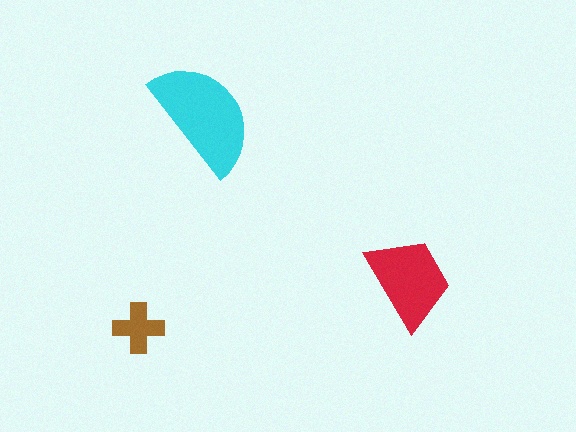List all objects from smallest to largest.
The brown cross, the red trapezoid, the cyan semicircle.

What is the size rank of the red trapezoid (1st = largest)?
2nd.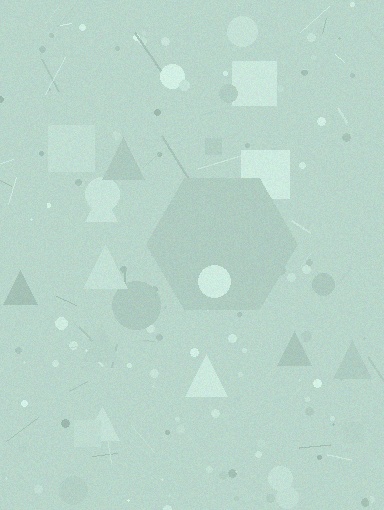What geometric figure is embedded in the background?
A hexagon is embedded in the background.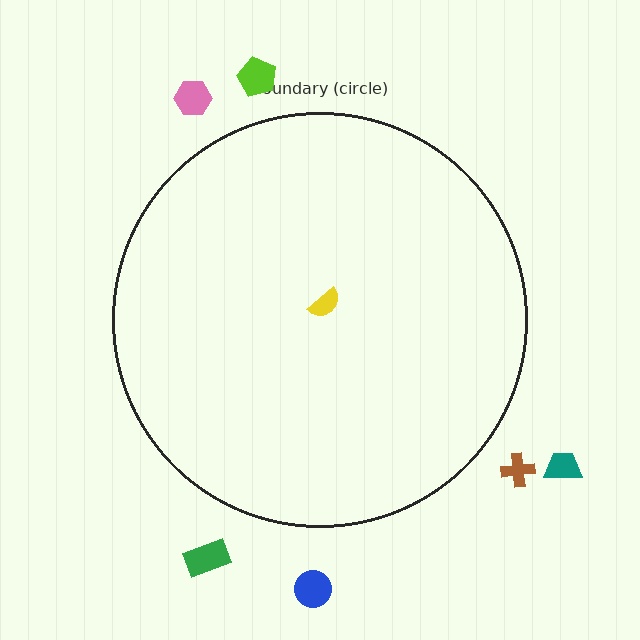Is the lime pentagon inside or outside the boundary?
Outside.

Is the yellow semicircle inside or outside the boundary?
Inside.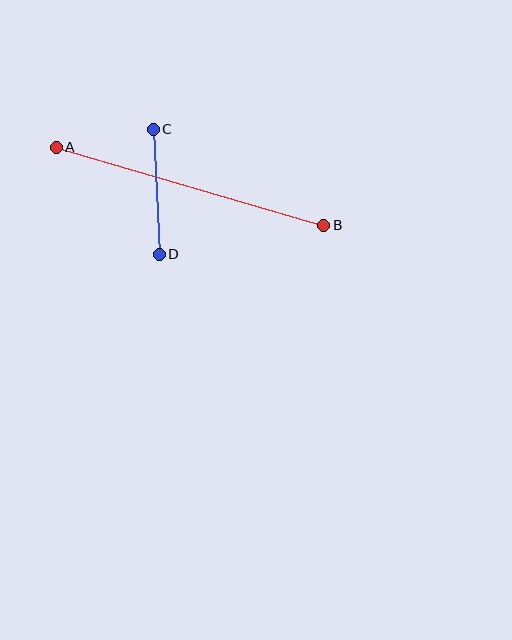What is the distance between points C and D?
The distance is approximately 125 pixels.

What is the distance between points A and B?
The distance is approximately 279 pixels.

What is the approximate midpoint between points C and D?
The midpoint is at approximately (156, 192) pixels.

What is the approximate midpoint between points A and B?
The midpoint is at approximately (190, 186) pixels.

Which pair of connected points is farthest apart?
Points A and B are farthest apart.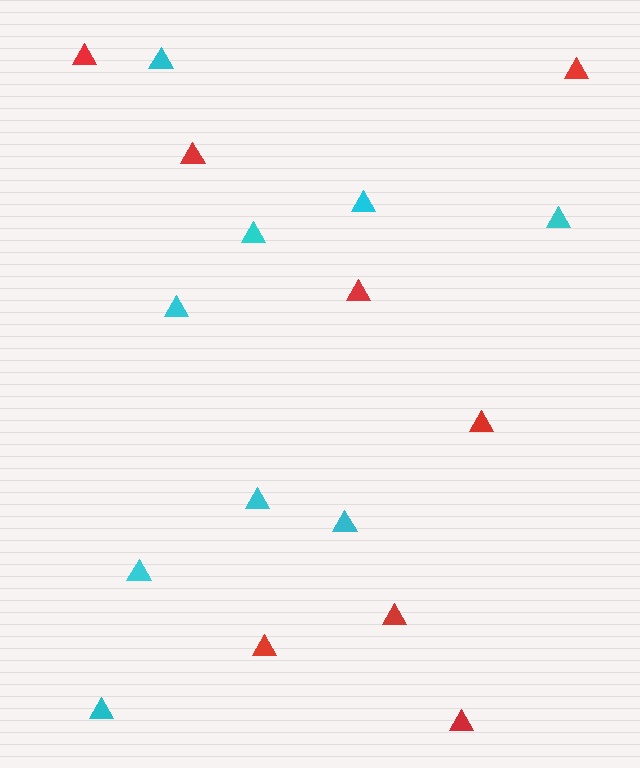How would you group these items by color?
There are 2 groups: one group of cyan triangles (9) and one group of red triangles (8).